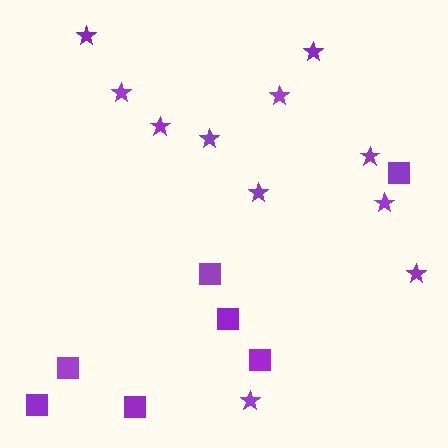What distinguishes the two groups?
There are 2 groups: one group of stars (11) and one group of squares (7).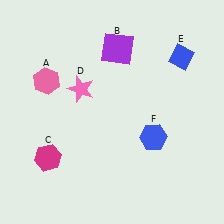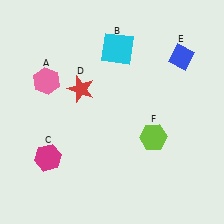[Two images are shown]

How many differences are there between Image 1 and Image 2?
There are 3 differences between the two images.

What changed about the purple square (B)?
In Image 1, B is purple. In Image 2, it changed to cyan.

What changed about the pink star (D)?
In Image 1, D is pink. In Image 2, it changed to red.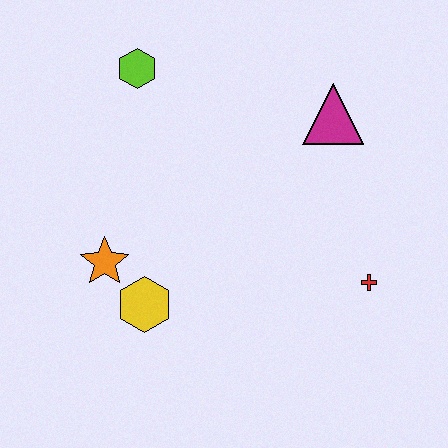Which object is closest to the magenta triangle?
The red cross is closest to the magenta triangle.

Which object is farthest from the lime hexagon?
The red cross is farthest from the lime hexagon.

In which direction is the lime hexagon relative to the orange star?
The lime hexagon is above the orange star.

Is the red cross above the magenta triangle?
No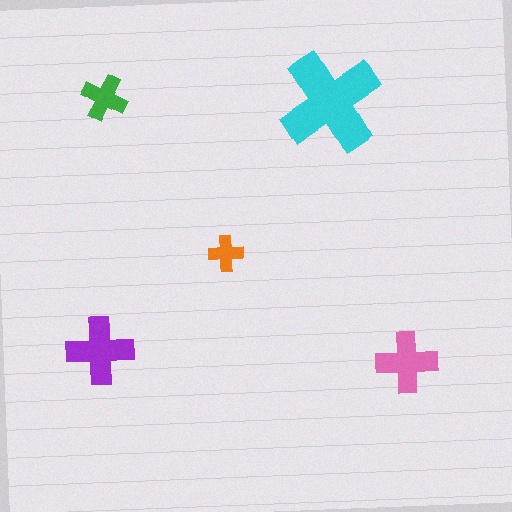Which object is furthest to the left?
The purple cross is leftmost.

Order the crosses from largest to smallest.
the cyan one, the purple one, the pink one, the green one, the orange one.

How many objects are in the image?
There are 5 objects in the image.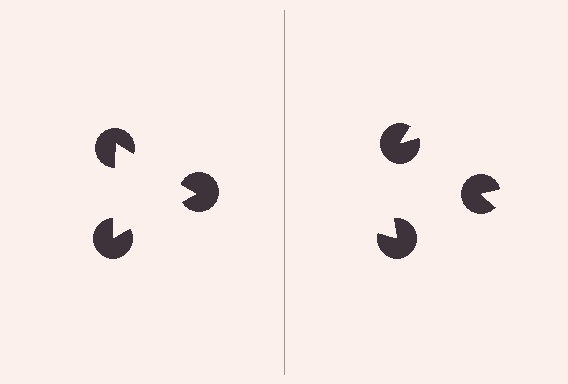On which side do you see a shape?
An illusory triangle appears on the left side. On the right side the wedge cuts are rotated, so no coherent shape forms.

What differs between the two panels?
The pac-man discs are positioned identically on both sides; only the wedge orientations differ. On the left they align to a triangle; on the right they are misaligned.